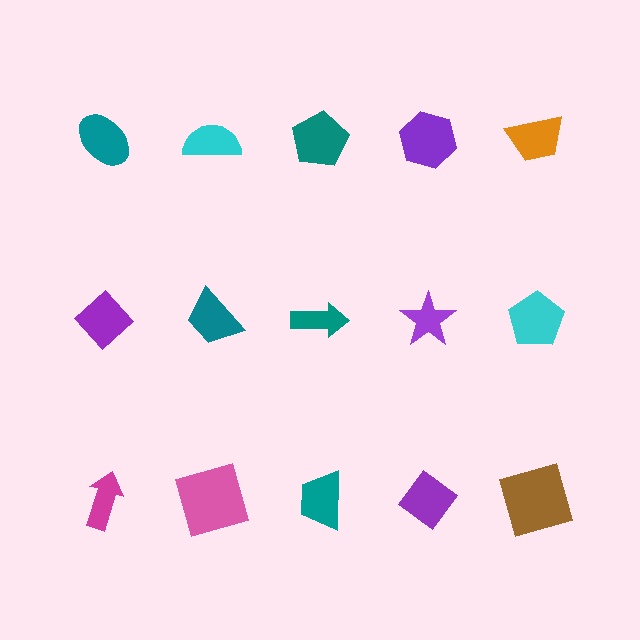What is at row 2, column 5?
A cyan pentagon.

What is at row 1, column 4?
A purple hexagon.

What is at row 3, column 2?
A pink square.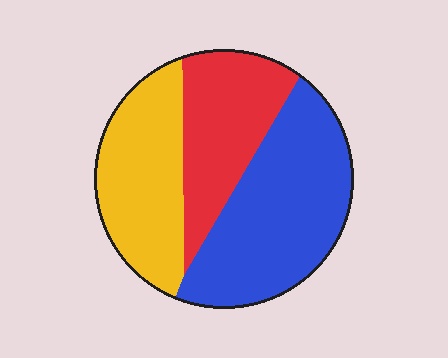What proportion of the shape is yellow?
Yellow takes up about one third (1/3) of the shape.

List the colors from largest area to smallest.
From largest to smallest: blue, yellow, red.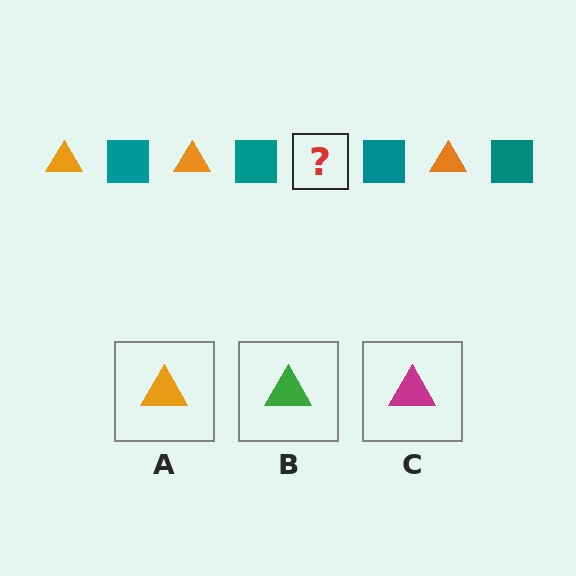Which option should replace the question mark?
Option A.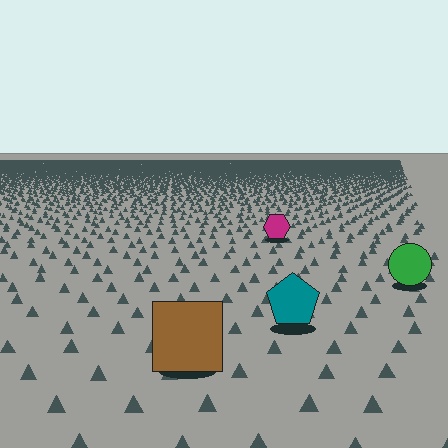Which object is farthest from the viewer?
The magenta hexagon is farthest from the viewer. It appears smaller and the ground texture around it is denser.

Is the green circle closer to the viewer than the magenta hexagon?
Yes. The green circle is closer — you can tell from the texture gradient: the ground texture is coarser near it.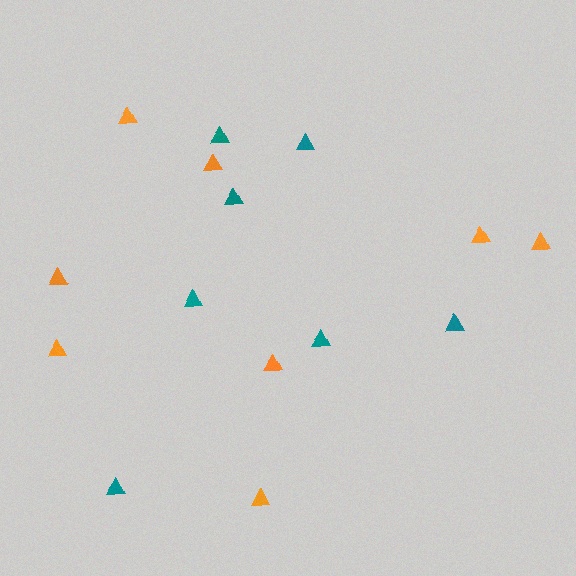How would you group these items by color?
There are 2 groups: one group of orange triangles (8) and one group of teal triangles (7).